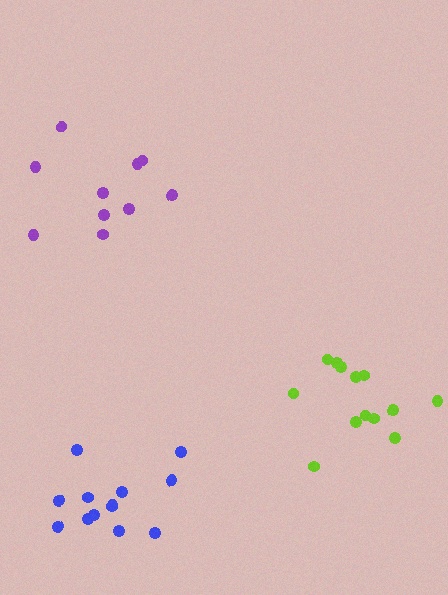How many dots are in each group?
Group 1: 13 dots, Group 2: 10 dots, Group 3: 13 dots (36 total).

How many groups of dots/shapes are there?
There are 3 groups.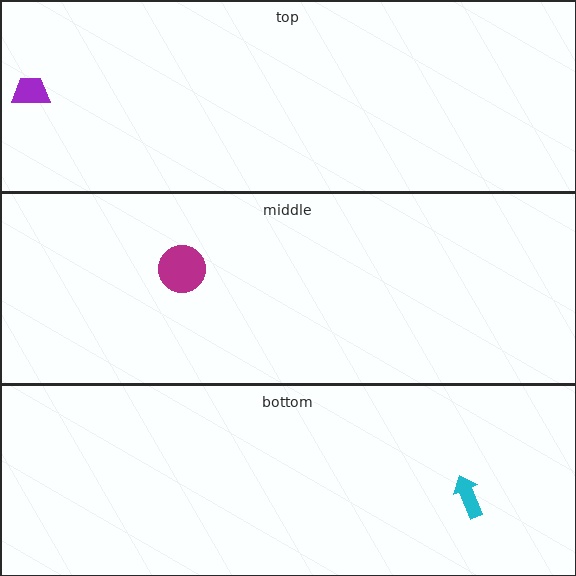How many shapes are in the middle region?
1.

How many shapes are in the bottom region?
1.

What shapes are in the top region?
The purple trapezoid.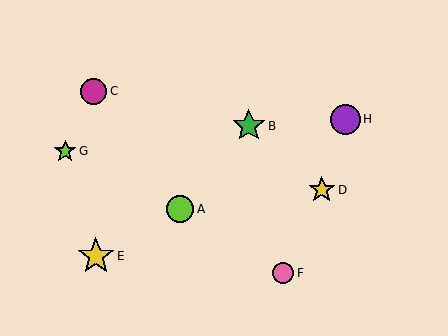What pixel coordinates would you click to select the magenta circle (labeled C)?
Click at (93, 91) to select the magenta circle C.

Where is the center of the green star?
The center of the green star is at (249, 126).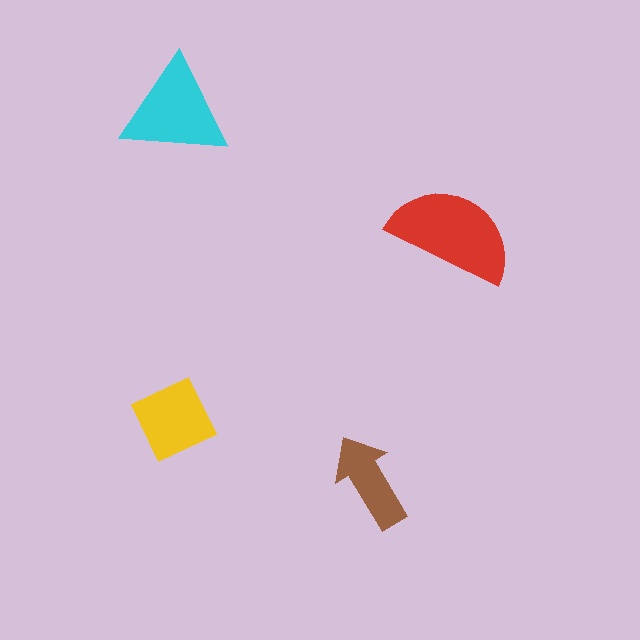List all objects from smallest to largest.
The brown arrow, the yellow diamond, the cyan triangle, the red semicircle.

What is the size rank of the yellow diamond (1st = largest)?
3rd.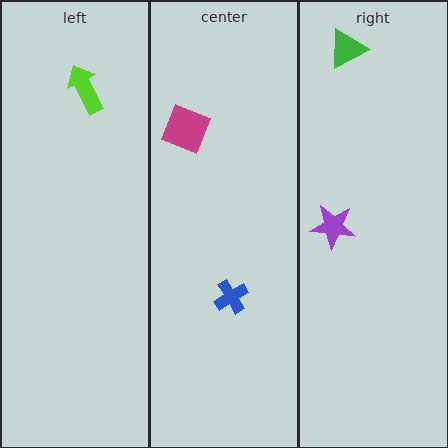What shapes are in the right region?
The purple star, the green triangle.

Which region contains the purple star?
The right region.